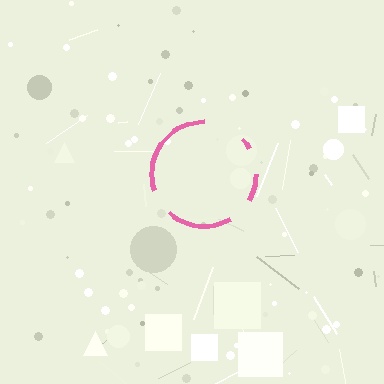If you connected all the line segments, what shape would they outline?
They would outline a circle.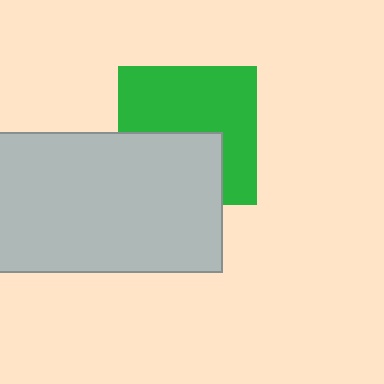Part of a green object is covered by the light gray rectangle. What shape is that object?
It is a square.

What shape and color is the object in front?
The object in front is a light gray rectangle.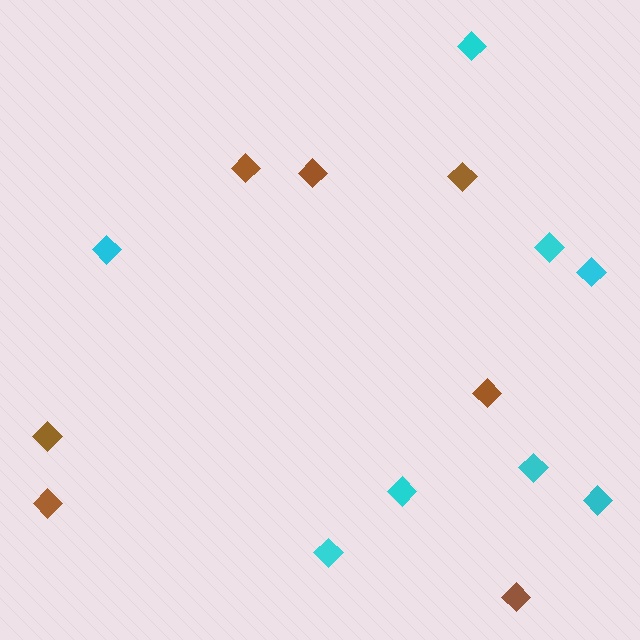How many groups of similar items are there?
There are 2 groups: one group of cyan diamonds (8) and one group of brown diamonds (7).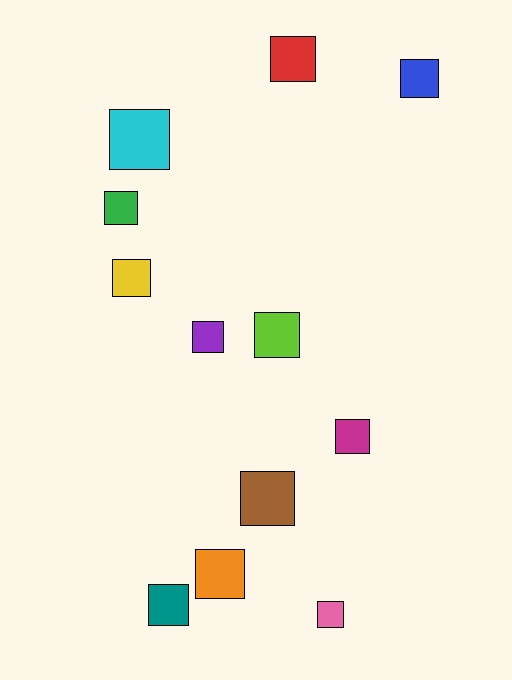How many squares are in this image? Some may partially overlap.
There are 12 squares.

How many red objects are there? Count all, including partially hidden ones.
There is 1 red object.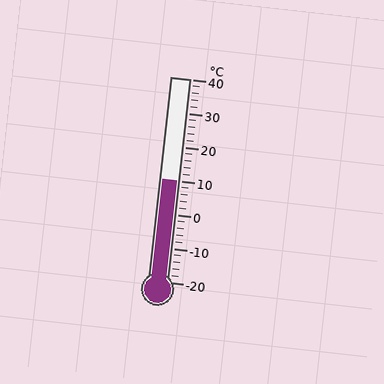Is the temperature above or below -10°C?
The temperature is above -10°C.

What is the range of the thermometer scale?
The thermometer scale ranges from -20°C to 40°C.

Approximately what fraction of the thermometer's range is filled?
The thermometer is filled to approximately 50% of its range.